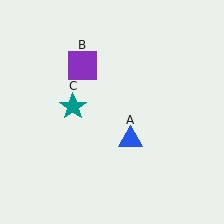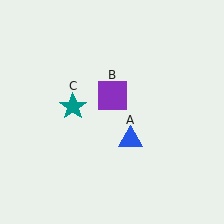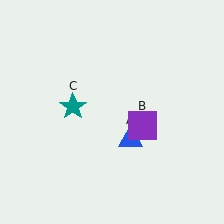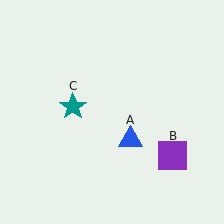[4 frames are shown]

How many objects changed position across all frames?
1 object changed position: purple square (object B).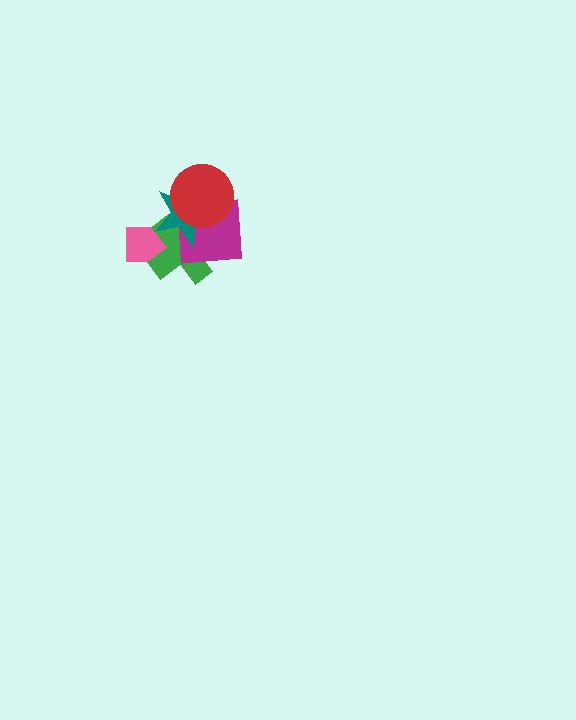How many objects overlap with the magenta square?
3 objects overlap with the magenta square.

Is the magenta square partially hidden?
Yes, it is partially covered by another shape.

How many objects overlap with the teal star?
4 objects overlap with the teal star.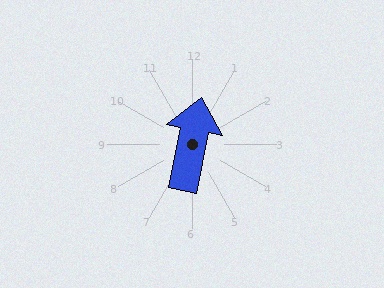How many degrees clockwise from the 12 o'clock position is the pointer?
Approximately 11 degrees.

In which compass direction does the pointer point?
North.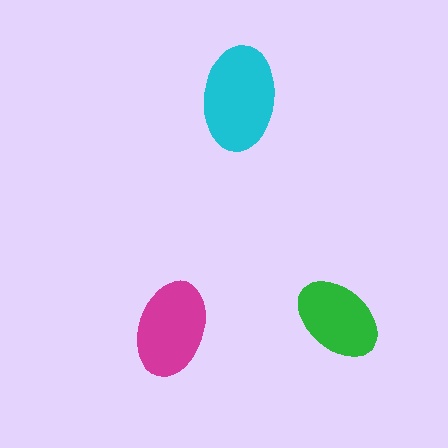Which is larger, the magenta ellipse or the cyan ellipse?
The cyan one.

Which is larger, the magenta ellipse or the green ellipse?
The magenta one.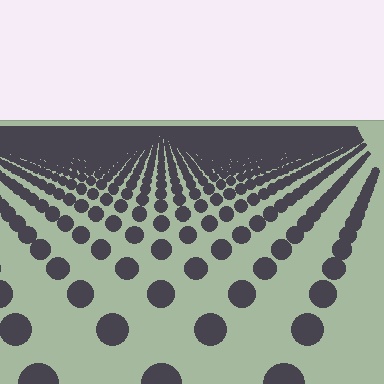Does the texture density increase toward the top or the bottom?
Density increases toward the top.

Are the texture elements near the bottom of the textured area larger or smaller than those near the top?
Larger. Near the bottom, elements are closer to the viewer and appear at a bigger on-screen size.